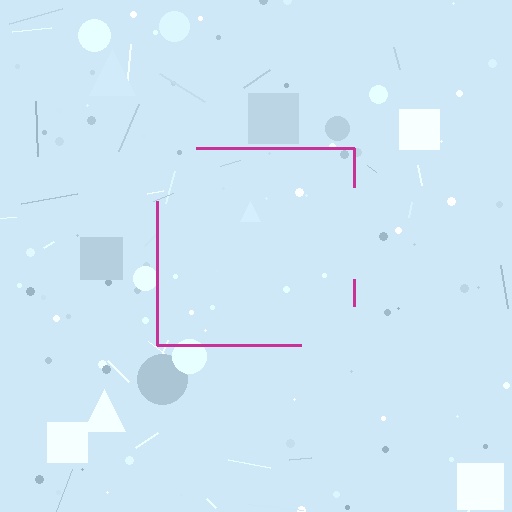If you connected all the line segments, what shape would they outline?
They would outline a square.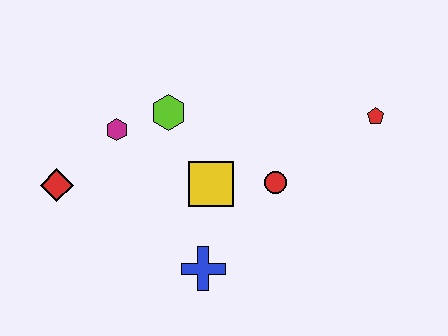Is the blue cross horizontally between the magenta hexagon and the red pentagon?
Yes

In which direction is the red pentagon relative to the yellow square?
The red pentagon is to the right of the yellow square.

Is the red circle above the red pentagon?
No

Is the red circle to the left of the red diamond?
No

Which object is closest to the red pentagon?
The red circle is closest to the red pentagon.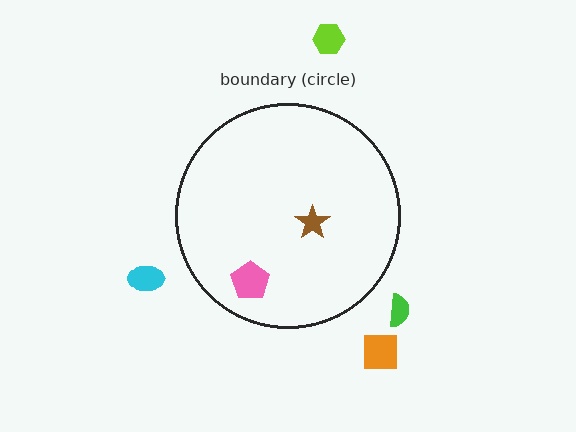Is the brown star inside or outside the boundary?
Inside.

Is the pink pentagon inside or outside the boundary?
Inside.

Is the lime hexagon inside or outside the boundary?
Outside.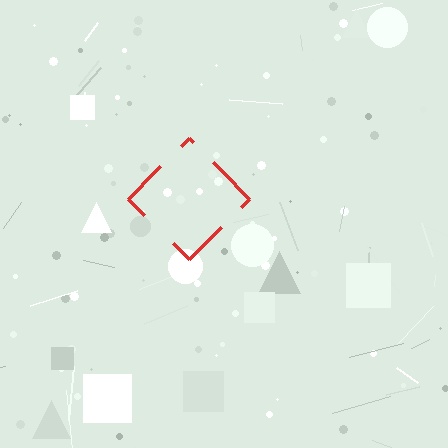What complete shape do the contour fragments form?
The contour fragments form a diamond.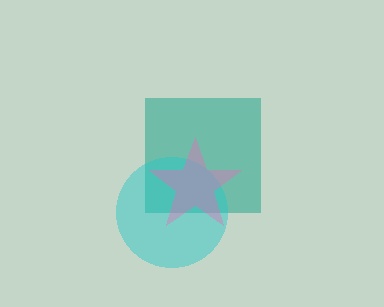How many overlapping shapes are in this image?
There are 3 overlapping shapes in the image.